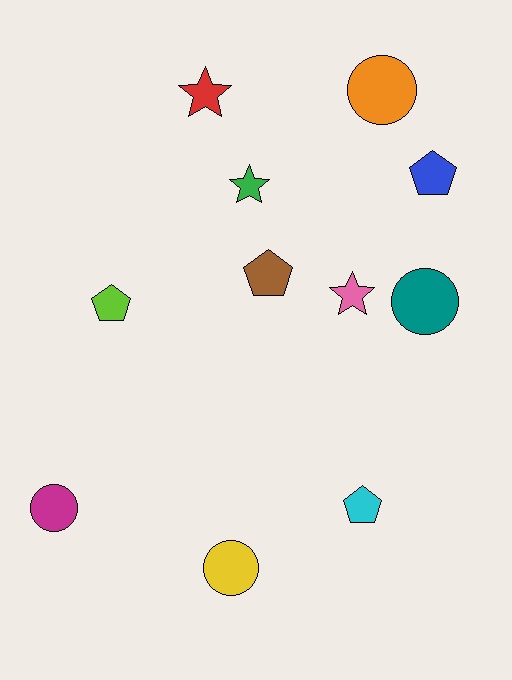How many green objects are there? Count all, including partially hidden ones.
There is 1 green object.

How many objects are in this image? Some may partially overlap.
There are 11 objects.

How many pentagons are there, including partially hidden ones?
There are 4 pentagons.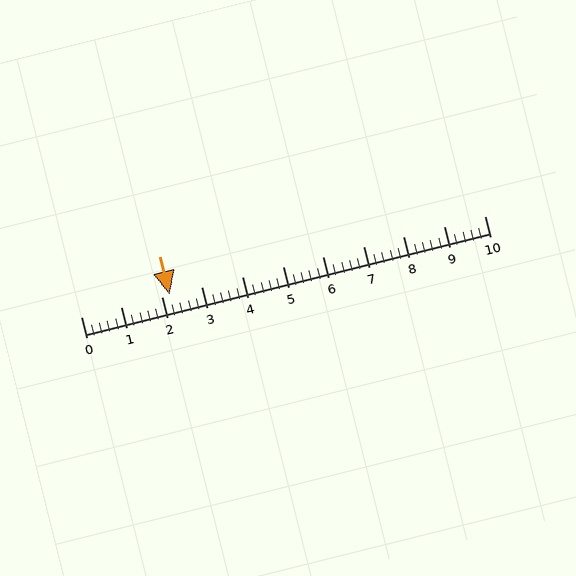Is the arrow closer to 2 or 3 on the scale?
The arrow is closer to 2.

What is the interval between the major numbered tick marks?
The major tick marks are spaced 1 units apart.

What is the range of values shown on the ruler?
The ruler shows values from 0 to 10.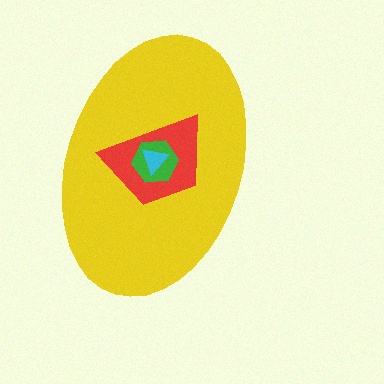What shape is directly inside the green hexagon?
The cyan triangle.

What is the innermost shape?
The cyan triangle.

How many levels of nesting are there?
4.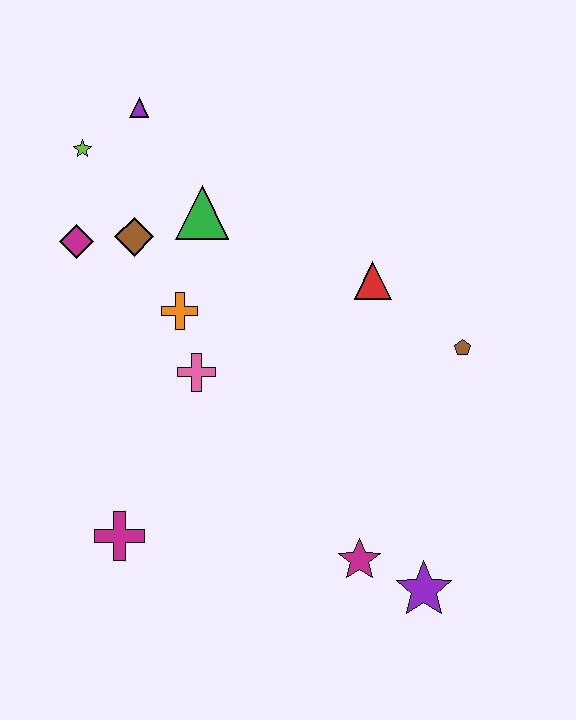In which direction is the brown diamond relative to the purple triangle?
The brown diamond is below the purple triangle.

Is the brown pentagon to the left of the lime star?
No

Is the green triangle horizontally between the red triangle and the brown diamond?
Yes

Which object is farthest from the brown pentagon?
The lime star is farthest from the brown pentagon.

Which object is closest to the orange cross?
The pink cross is closest to the orange cross.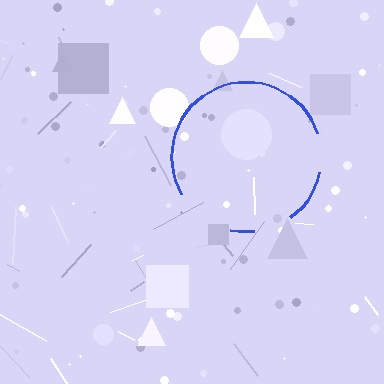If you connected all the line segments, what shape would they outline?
They would outline a circle.